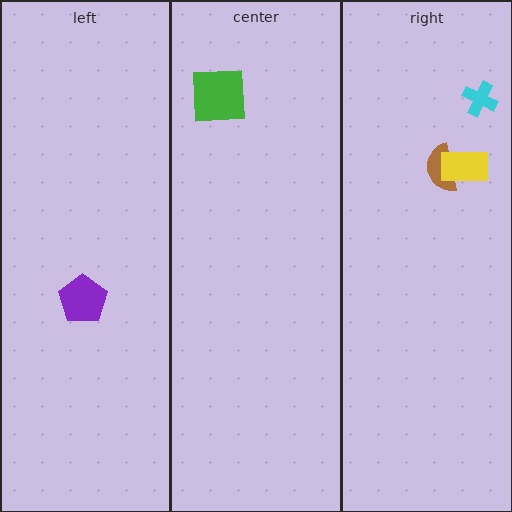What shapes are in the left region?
The purple pentagon.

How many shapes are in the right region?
3.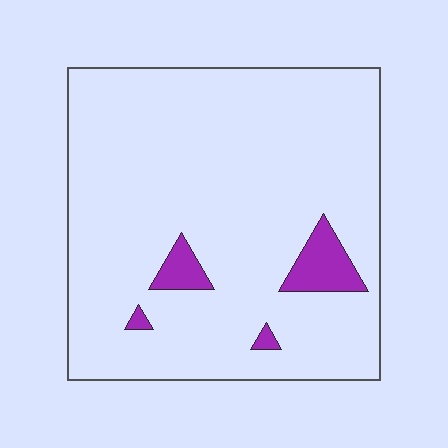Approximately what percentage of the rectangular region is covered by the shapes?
Approximately 5%.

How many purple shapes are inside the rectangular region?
4.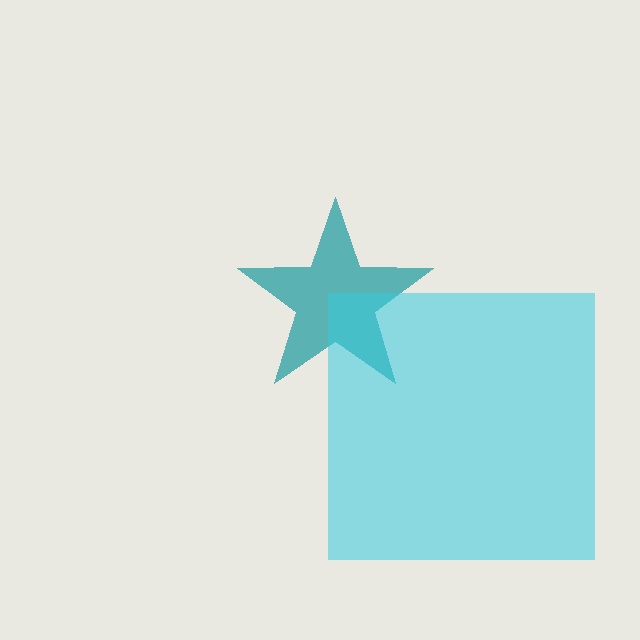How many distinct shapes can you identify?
There are 2 distinct shapes: a teal star, a cyan square.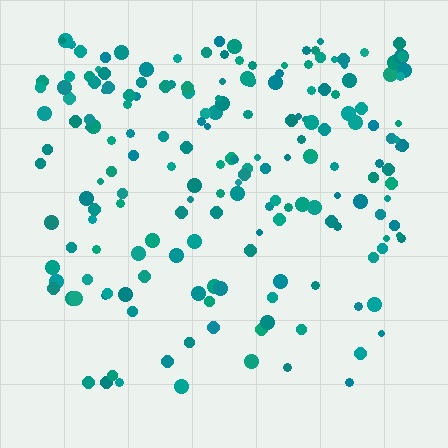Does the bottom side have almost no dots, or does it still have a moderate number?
Still a moderate number, just noticeably fewer than the top.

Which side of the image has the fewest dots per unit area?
The bottom.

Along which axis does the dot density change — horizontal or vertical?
Vertical.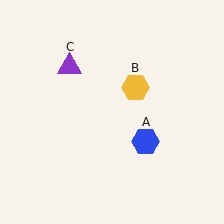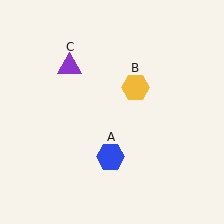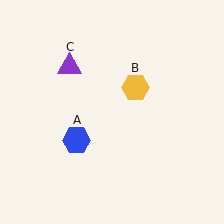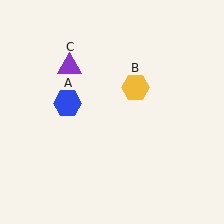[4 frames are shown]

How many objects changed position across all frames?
1 object changed position: blue hexagon (object A).